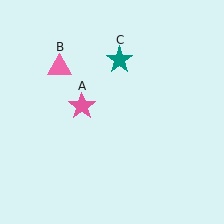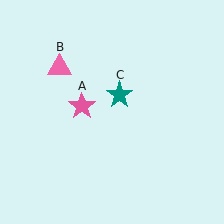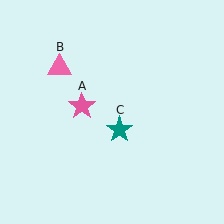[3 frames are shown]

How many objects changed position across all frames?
1 object changed position: teal star (object C).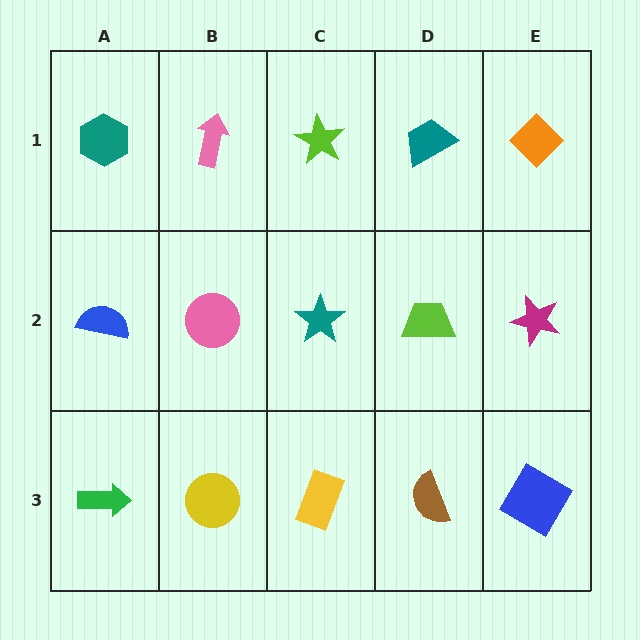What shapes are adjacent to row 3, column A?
A blue semicircle (row 2, column A), a yellow circle (row 3, column B).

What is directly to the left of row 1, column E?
A teal trapezoid.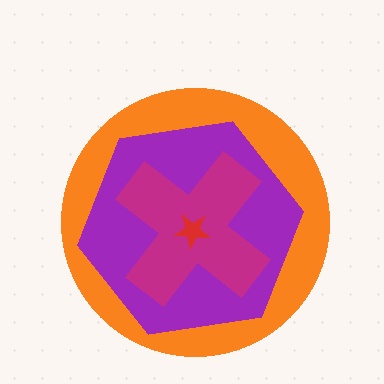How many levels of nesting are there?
4.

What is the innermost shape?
The red star.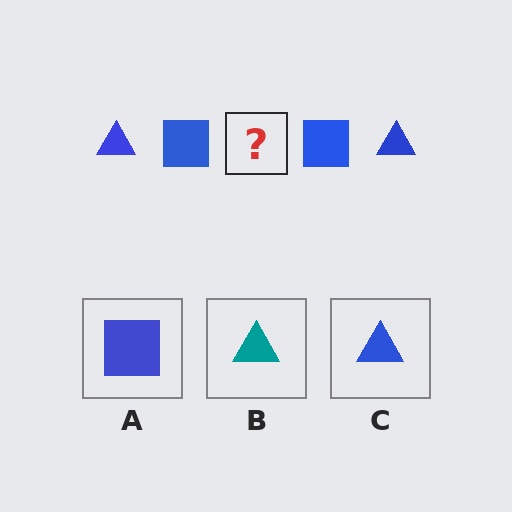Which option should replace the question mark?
Option C.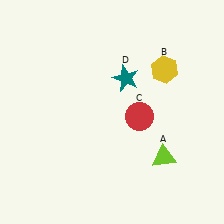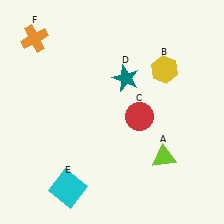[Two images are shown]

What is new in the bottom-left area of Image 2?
A cyan square (E) was added in the bottom-left area of Image 2.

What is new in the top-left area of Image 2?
An orange cross (F) was added in the top-left area of Image 2.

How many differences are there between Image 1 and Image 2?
There are 2 differences between the two images.